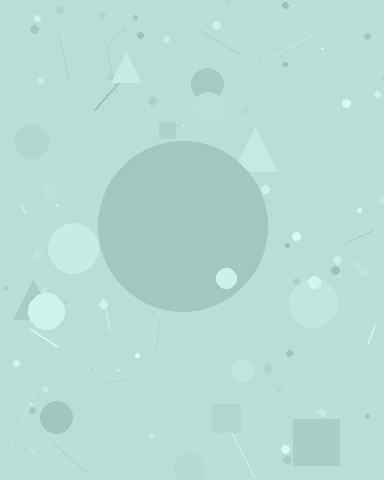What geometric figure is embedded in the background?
A circle is embedded in the background.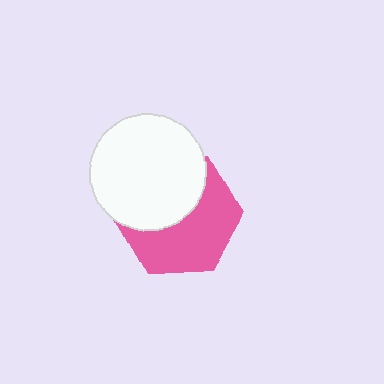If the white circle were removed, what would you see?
You would see the complete pink hexagon.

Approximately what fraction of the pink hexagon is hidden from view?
Roughly 45% of the pink hexagon is hidden behind the white circle.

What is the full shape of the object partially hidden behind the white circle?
The partially hidden object is a pink hexagon.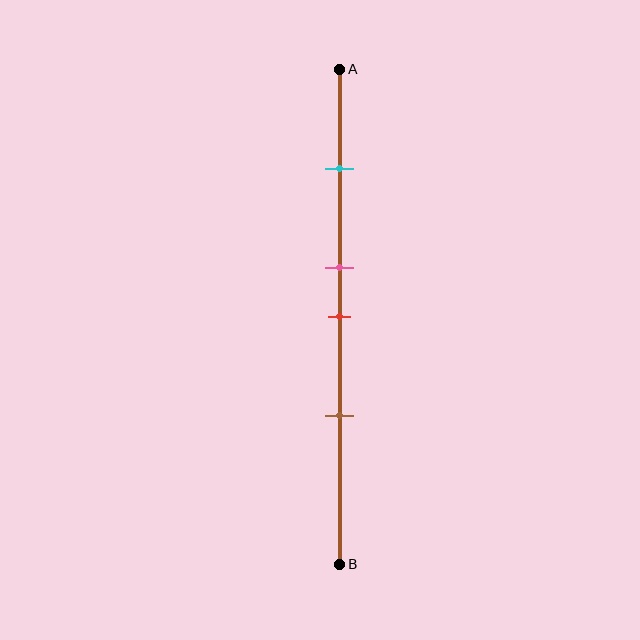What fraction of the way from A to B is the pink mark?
The pink mark is approximately 40% (0.4) of the way from A to B.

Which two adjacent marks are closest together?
The pink and red marks are the closest adjacent pair.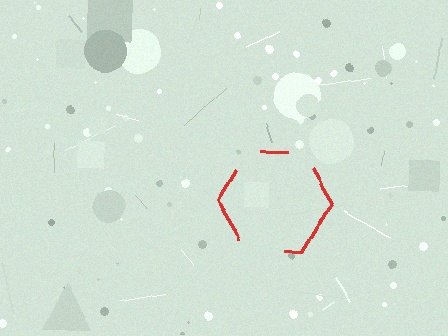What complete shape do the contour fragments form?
The contour fragments form a hexagon.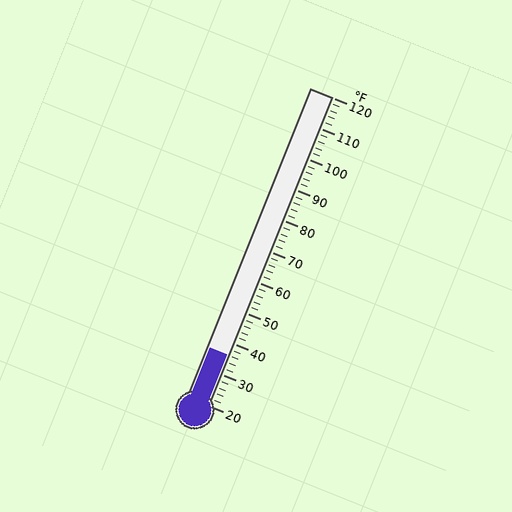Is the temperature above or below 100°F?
The temperature is below 100°F.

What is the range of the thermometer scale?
The thermometer scale ranges from 20°F to 120°F.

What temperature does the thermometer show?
The thermometer shows approximately 36°F.